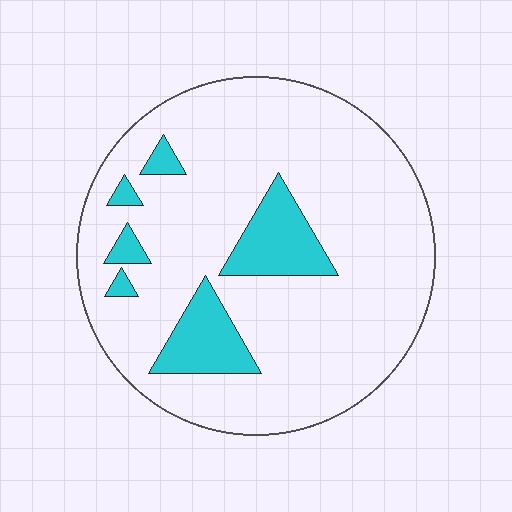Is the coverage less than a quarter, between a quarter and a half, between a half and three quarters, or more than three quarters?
Less than a quarter.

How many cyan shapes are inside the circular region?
6.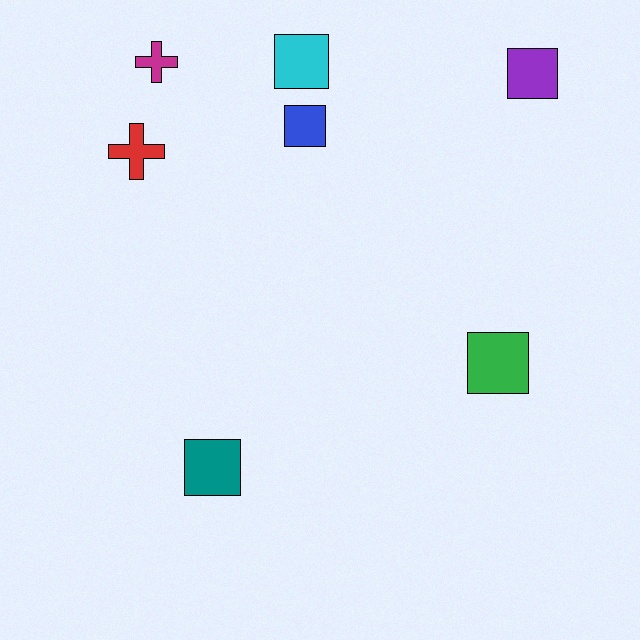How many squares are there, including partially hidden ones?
There are 5 squares.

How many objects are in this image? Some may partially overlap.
There are 7 objects.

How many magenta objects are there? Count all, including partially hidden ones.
There is 1 magenta object.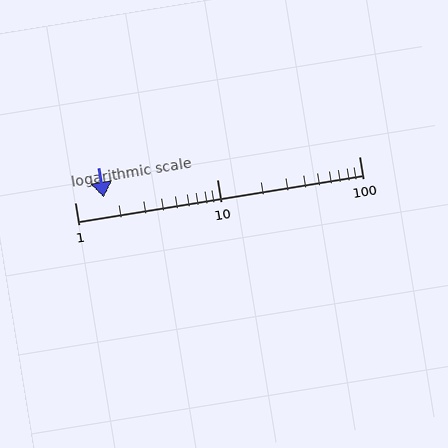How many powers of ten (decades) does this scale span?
The scale spans 2 decades, from 1 to 100.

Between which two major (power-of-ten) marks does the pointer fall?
The pointer is between 1 and 10.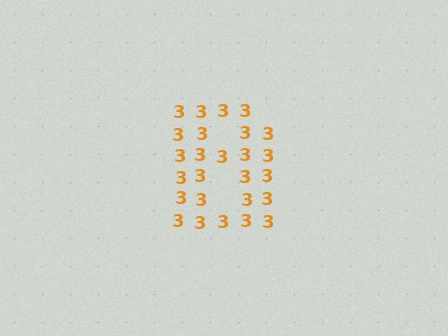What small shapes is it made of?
It is made of small digit 3's.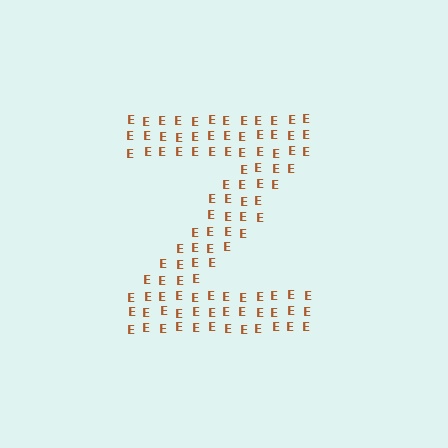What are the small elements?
The small elements are letter E's.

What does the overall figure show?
The overall figure shows the letter Z.